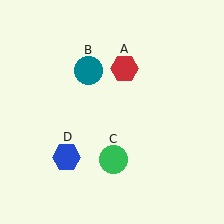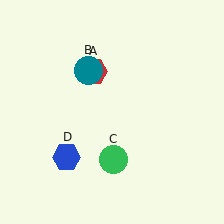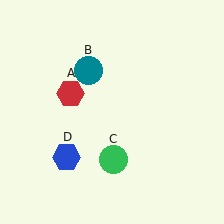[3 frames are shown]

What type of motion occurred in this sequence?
The red hexagon (object A) rotated counterclockwise around the center of the scene.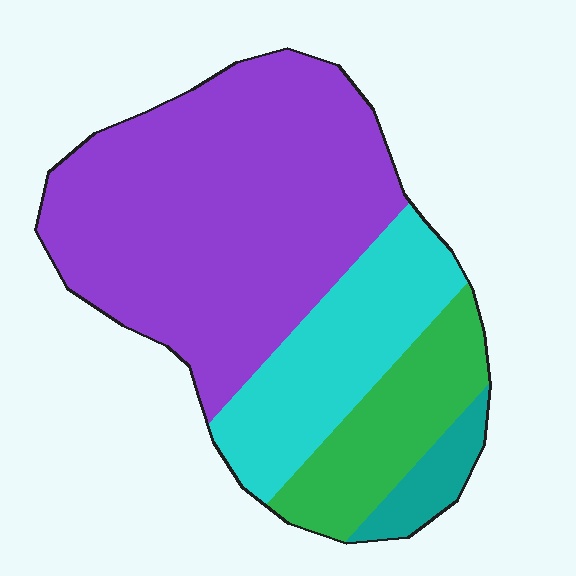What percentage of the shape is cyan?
Cyan covers 21% of the shape.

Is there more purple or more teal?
Purple.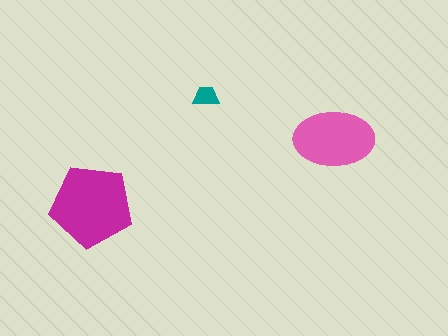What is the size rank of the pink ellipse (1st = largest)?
2nd.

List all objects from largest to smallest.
The magenta pentagon, the pink ellipse, the teal trapezoid.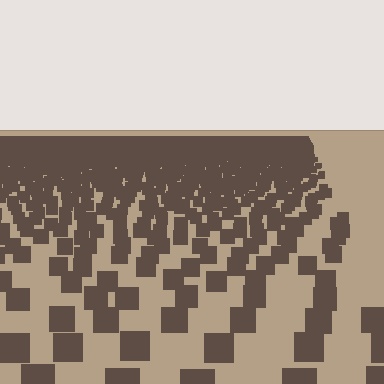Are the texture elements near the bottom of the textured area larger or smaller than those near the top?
Larger. Near the bottom, elements are closer to the viewer and appear at a bigger on-screen size.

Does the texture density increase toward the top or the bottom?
Density increases toward the top.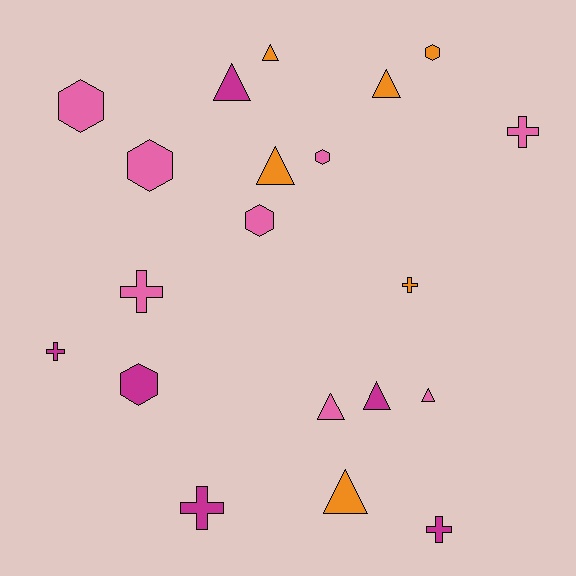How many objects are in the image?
There are 20 objects.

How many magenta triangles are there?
There are 2 magenta triangles.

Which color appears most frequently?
Pink, with 8 objects.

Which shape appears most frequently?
Triangle, with 8 objects.